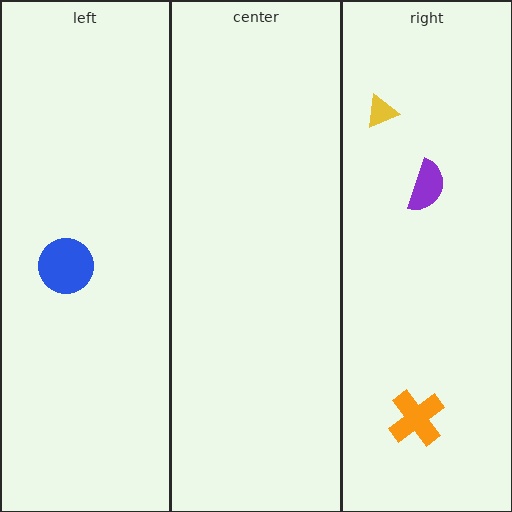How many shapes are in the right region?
3.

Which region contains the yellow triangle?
The right region.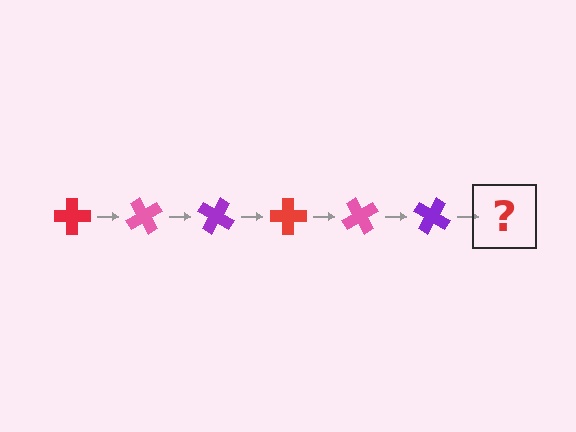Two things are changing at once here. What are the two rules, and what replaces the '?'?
The two rules are that it rotates 60 degrees each step and the color cycles through red, pink, and purple. The '?' should be a red cross, rotated 360 degrees from the start.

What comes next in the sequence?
The next element should be a red cross, rotated 360 degrees from the start.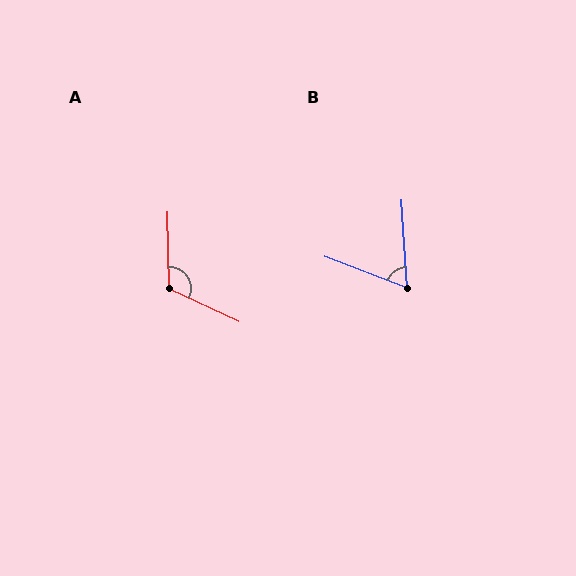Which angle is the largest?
A, at approximately 116 degrees.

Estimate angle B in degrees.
Approximately 66 degrees.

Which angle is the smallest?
B, at approximately 66 degrees.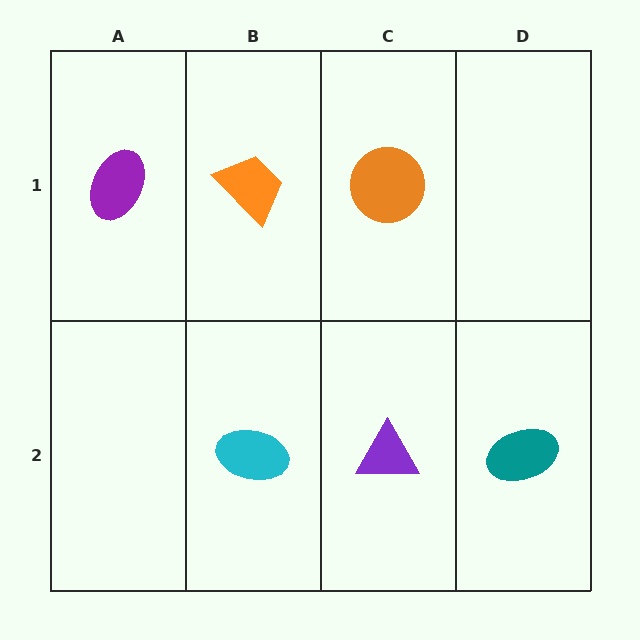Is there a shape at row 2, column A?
No, that cell is empty.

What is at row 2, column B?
A cyan ellipse.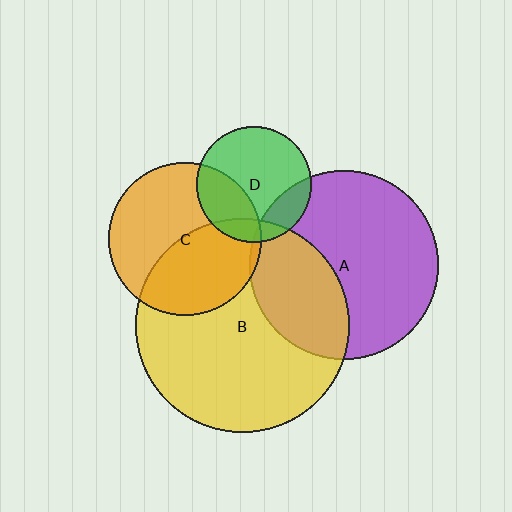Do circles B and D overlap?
Yes.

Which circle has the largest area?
Circle B (yellow).